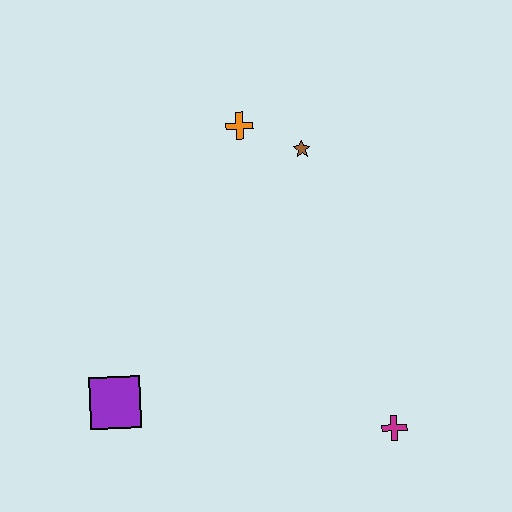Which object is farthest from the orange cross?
The magenta cross is farthest from the orange cross.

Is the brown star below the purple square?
No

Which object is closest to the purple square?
The magenta cross is closest to the purple square.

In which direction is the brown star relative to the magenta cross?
The brown star is above the magenta cross.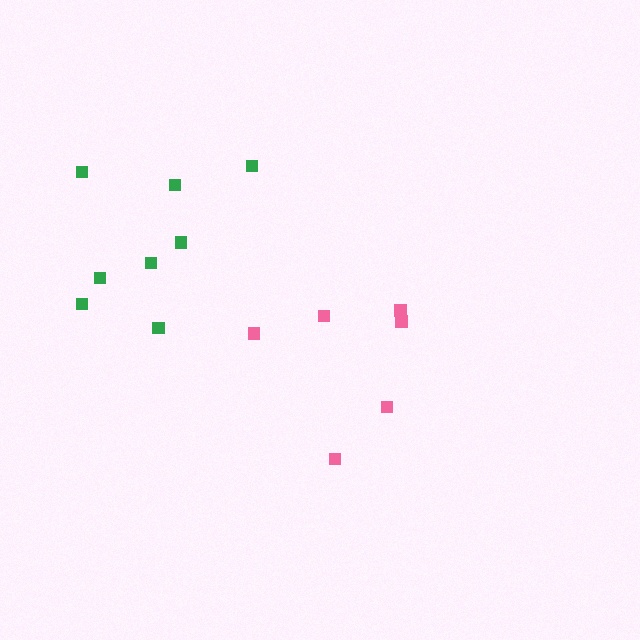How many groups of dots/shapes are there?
There are 2 groups.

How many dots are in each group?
Group 1: 6 dots, Group 2: 8 dots (14 total).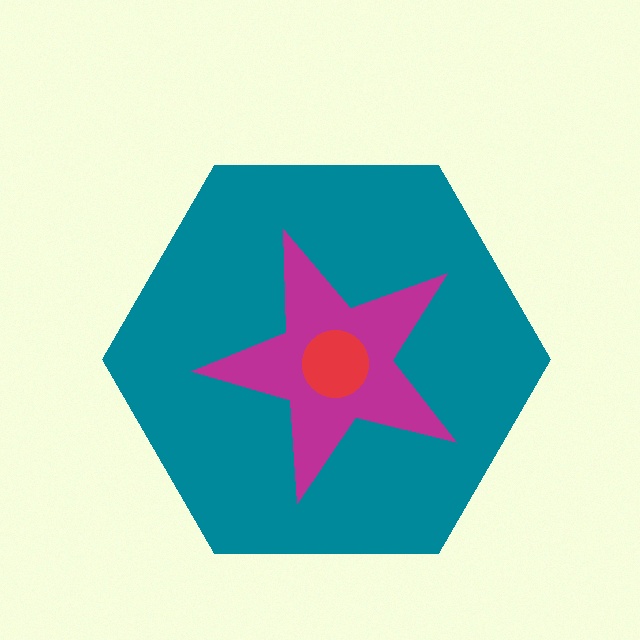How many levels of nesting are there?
3.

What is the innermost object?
The red circle.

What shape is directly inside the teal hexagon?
The magenta star.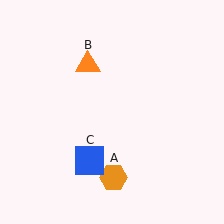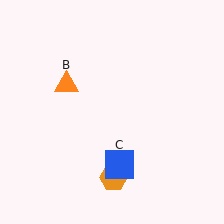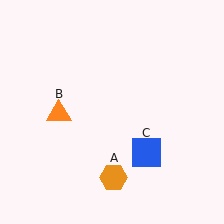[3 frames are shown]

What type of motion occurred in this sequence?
The orange triangle (object B), blue square (object C) rotated counterclockwise around the center of the scene.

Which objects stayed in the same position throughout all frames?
Orange hexagon (object A) remained stationary.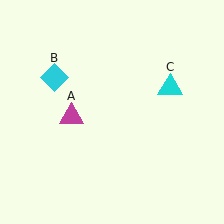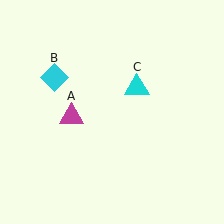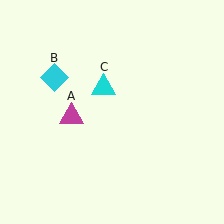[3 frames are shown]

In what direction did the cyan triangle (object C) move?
The cyan triangle (object C) moved left.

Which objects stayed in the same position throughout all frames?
Magenta triangle (object A) and cyan diamond (object B) remained stationary.